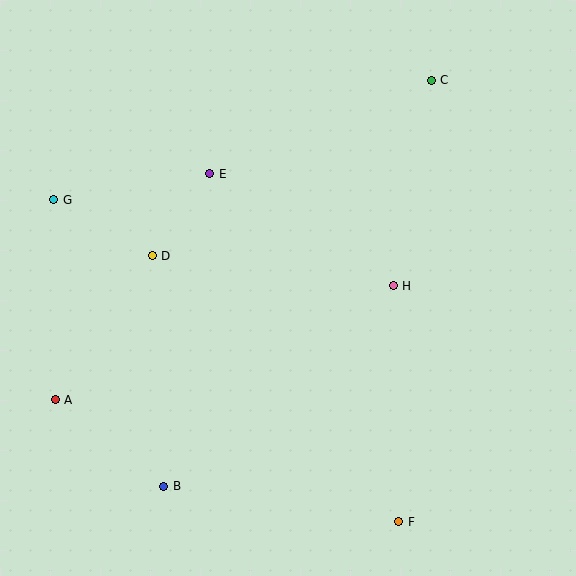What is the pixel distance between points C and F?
The distance between C and F is 443 pixels.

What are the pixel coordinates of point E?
Point E is at (210, 174).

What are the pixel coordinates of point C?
Point C is at (431, 80).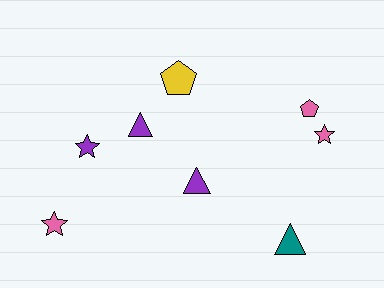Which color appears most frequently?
Pink, with 3 objects.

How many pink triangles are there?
There are no pink triangles.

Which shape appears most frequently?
Triangle, with 3 objects.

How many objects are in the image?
There are 8 objects.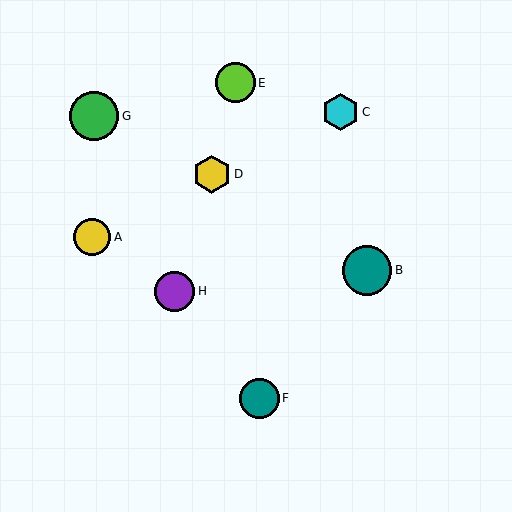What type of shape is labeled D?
Shape D is a yellow hexagon.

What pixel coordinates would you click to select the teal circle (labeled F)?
Click at (259, 398) to select the teal circle F.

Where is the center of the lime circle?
The center of the lime circle is at (235, 83).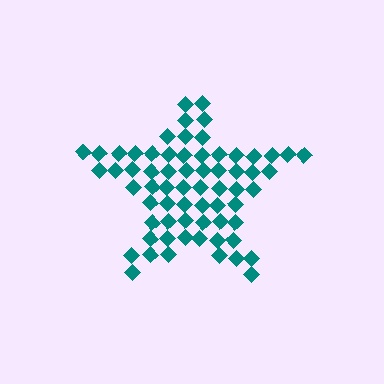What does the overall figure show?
The overall figure shows a star.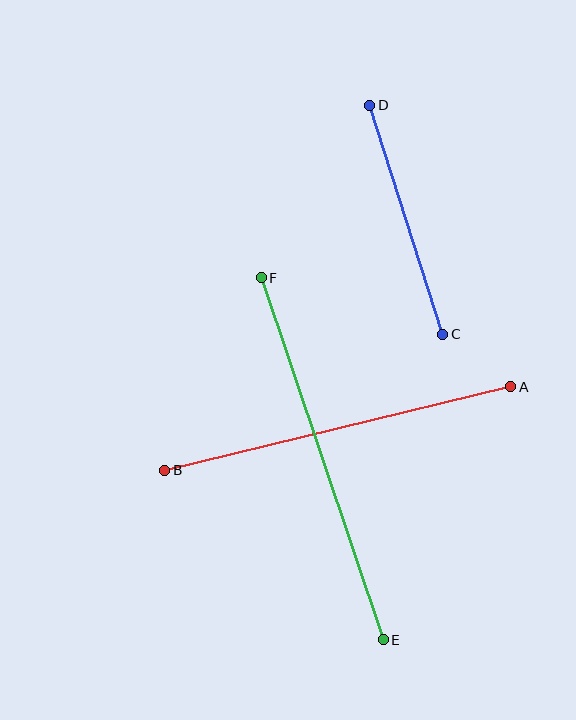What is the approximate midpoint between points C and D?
The midpoint is at approximately (406, 220) pixels.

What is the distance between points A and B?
The distance is approximately 356 pixels.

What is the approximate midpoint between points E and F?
The midpoint is at approximately (322, 459) pixels.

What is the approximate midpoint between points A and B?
The midpoint is at approximately (338, 428) pixels.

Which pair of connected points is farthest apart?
Points E and F are farthest apart.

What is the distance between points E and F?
The distance is approximately 382 pixels.